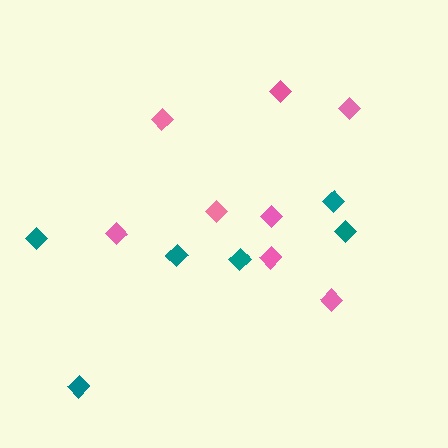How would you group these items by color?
There are 2 groups: one group of teal diamonds (6) and one group of pink diamonds (8).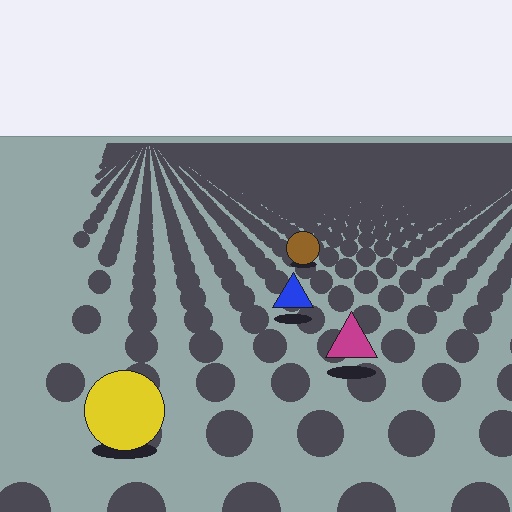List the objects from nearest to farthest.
From nearest to farthest: the yellow circle, the magenta triangle, the blue triangle, the brown circle.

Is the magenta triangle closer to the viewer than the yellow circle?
No. The yellow circle is closer — you can tell from the texture gradient: the ground texture is coarser near it.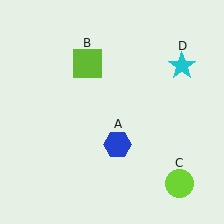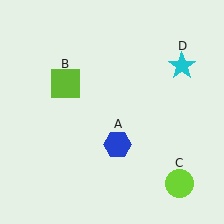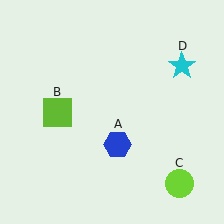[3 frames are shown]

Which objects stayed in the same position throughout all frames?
Blue hexagon (object A) and lime circle (object C) and cyan star (object D) remained stationary.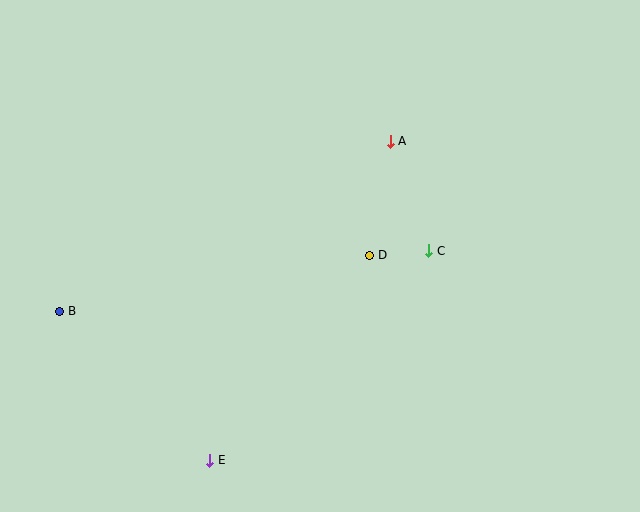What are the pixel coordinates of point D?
Point D is at (370, 255).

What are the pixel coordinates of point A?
Point A is at (390, 141).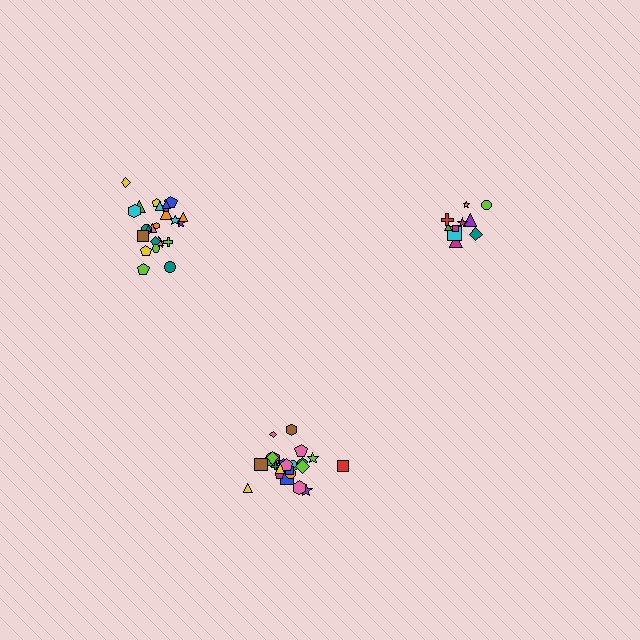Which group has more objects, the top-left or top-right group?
The top-left group.